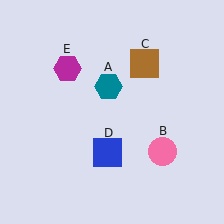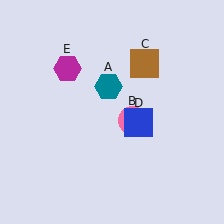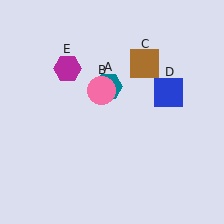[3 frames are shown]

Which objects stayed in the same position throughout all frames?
Teal hexagon (object A) and brown square (object C) and magenta hexagon (object E) remained stationary.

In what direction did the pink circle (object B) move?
The pink circle (object B) moved up and to the left.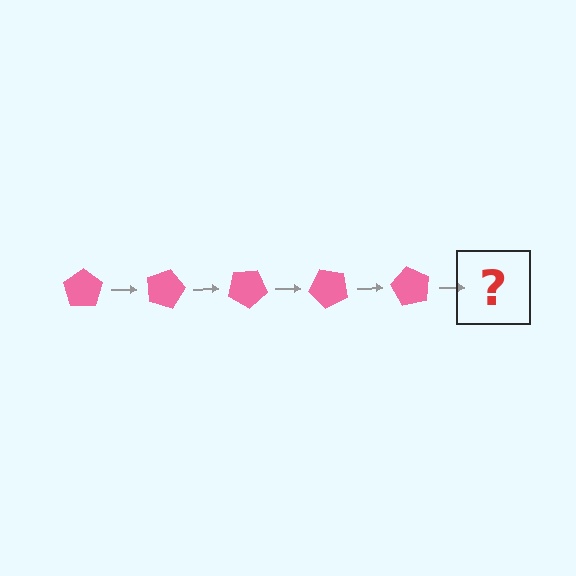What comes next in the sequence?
The next element should be a pink pentagon rotated 75 degrees.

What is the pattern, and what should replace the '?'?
The pattern is that the pentagon rotates 15 degrees each step. The '?' should be a pink pentagon rotated 75 degrees.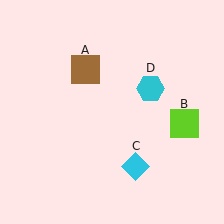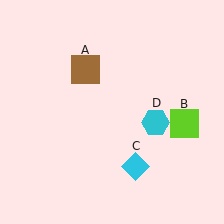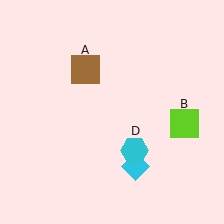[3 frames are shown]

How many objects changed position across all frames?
1 object changed position: cyan hexagon (object D).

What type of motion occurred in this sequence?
The cyan hexagon (object D) rotated clockwise around the center of the scene.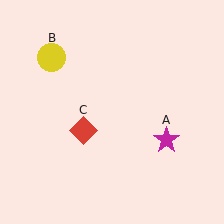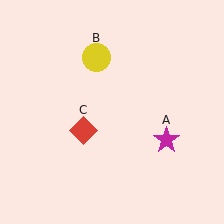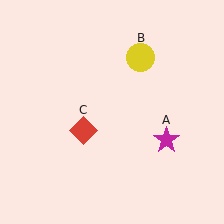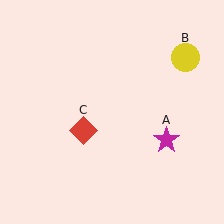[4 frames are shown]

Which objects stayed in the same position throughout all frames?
Magenta star (object A) and red diamond (object C) remained stationary.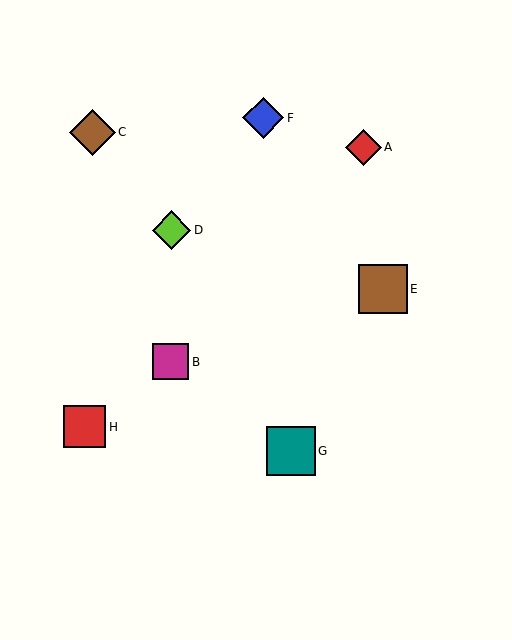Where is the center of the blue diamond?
The center of the blue diamond is at (263, 118).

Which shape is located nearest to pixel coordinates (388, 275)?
The brown square (labeled E) at (383, 289) is nearest to that location.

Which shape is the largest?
The teal square (labeled G) is the largest.